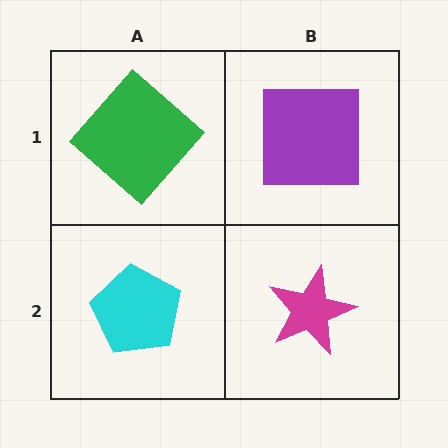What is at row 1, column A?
A green diamond.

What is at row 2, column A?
A cyan pentagon.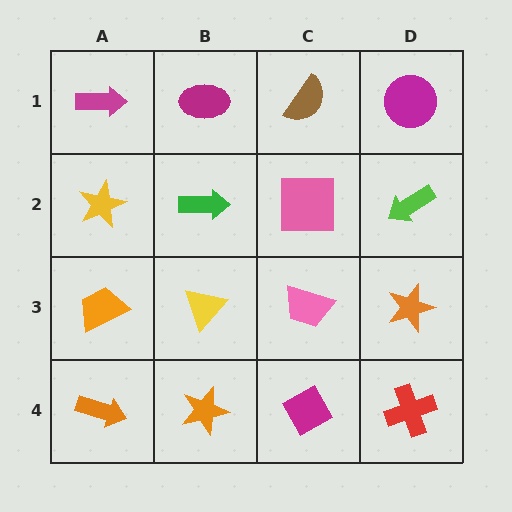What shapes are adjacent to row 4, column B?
A yellow triangle (row 3, column B), an orange arrow (row 4, column A), a magenta diamond (row 4, column C).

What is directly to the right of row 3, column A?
A yellow triangle.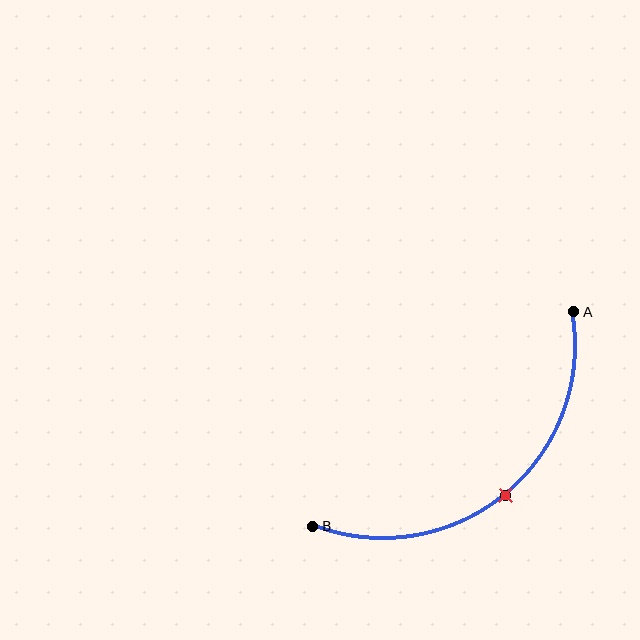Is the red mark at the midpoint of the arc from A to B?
Yes. The red mark lies on the arc at equal arc-length from both A and B — it is the arc midpoint.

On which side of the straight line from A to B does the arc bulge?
The arc bulges below and to the right of the straight line connecting A and B.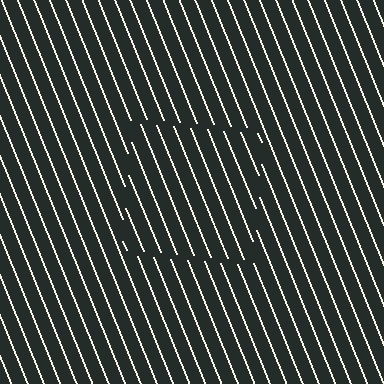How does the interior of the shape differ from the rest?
The interior of the shape contains the same grating, shifted by half a period — the contour is defined by the phase discontinuity where line-ends from the inner and outer gratings abut.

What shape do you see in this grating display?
An illusory square. The interior of the shape contains the same grating, shifted by half a period — the contour is defined by the phase discontinuity where line-ends from the inner and outer gratings abut.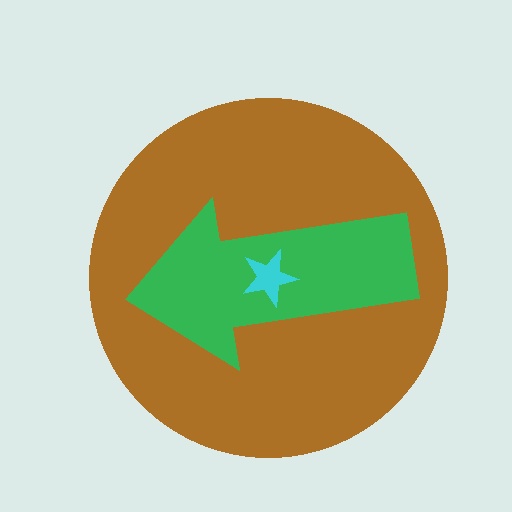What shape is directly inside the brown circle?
The green arrow.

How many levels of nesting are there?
3.